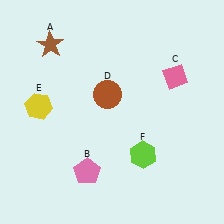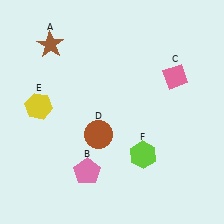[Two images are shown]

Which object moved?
The brown circle (D) moved down.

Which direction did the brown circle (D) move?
The brown circle (D) moved down.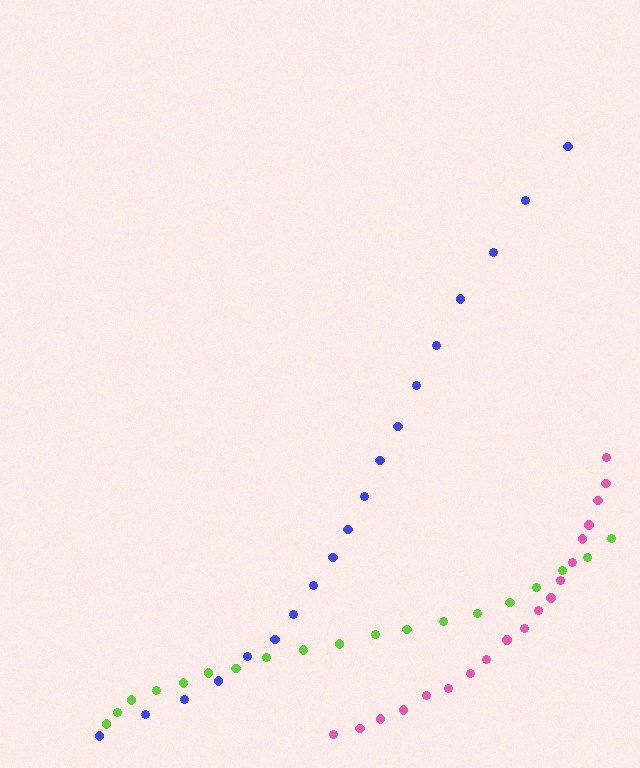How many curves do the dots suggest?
There are 3 distinct paths.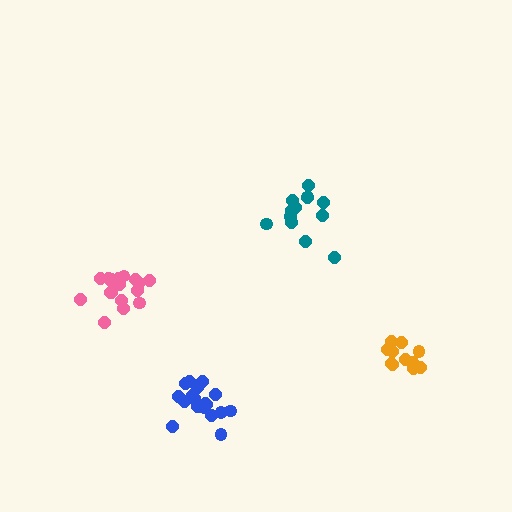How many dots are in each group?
Group 1: 12 dots, Group 2: 18 dots, Group 3: 18 dots, Group 4: 13 dots (61 total).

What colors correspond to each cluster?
The clusters are colored: orange, pink, blue, teal.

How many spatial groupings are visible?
There are 4 spatial groupings.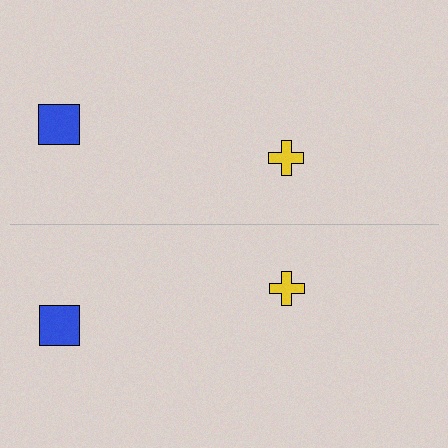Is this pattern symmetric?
Yes, this pattern has bilateral (reflection) symmetry.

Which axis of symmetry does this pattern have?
The pattern has a horizontal axis of symmetry running through the center of the image.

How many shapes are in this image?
There are 4 shapes in this image.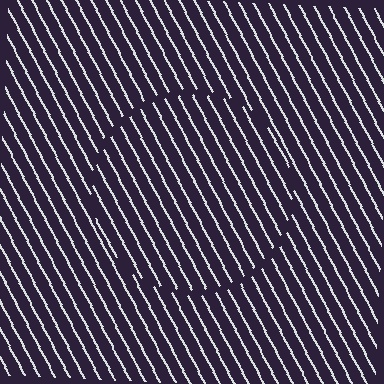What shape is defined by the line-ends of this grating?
An illusory circle. The interior of the shape contains the same grating, shifted by half a period — the contour is defined by the phase discontinuity where line-ends from the inner and outer gratings abut.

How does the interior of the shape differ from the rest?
The interior of the shape contains the same grating, shifted by half a period — the contour is defined by the phase discontinuity where line-ends from the inner and outer gratings abut.